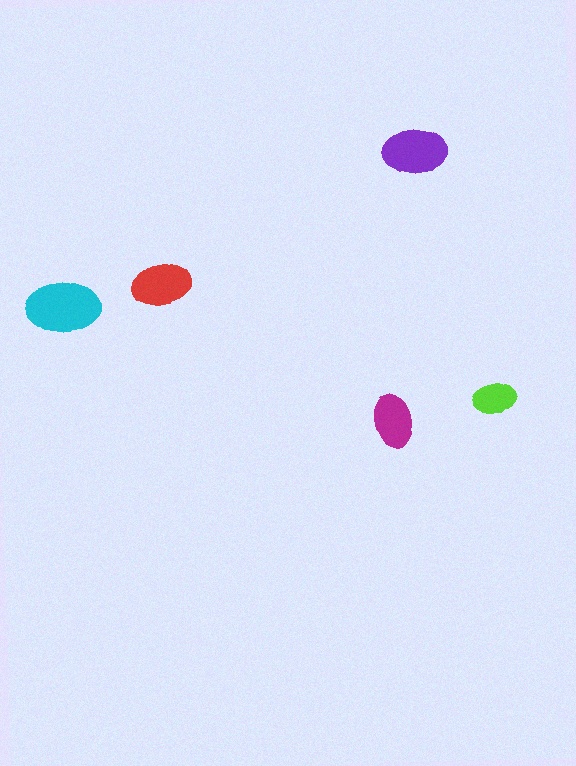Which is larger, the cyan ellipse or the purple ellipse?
The cyan one.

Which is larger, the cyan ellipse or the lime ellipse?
The cyan one.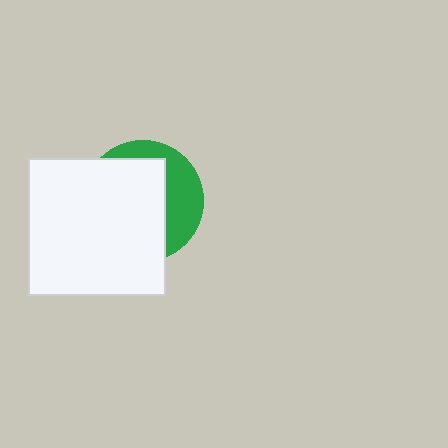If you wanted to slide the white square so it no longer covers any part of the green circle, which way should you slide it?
Slide it left — that is the most direct way to separate the two shapes.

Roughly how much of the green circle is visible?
A small part of it is visible (roughly 34%).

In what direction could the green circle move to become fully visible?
The green circle could move right. That would shift it out from behind the white square entirely.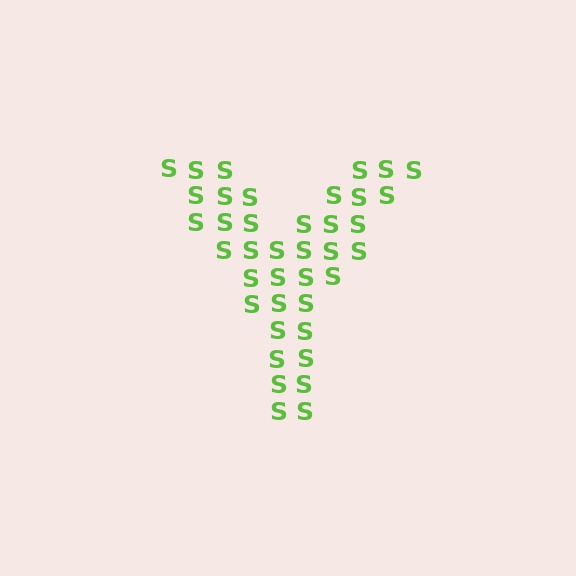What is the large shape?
The large shape is the letter Y.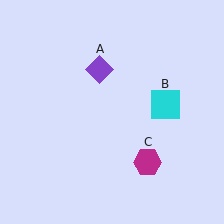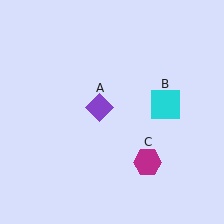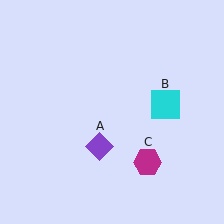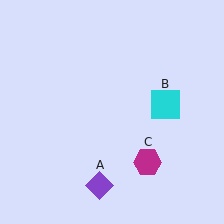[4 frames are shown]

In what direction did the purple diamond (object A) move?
The purple diamond (object A) moved down.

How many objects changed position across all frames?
1 object changed position: purple diamond (object A).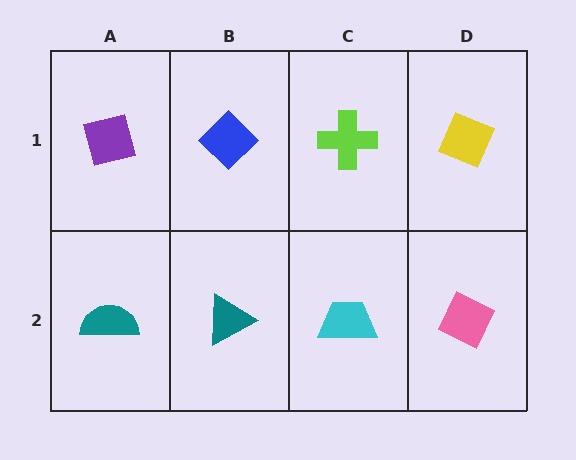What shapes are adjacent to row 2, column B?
A blue diamond (row 1, column B), a teal semicircle (row 2, column A), a cyan trapezoid (row 2, column C).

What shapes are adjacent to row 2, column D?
A yellow diamond (row 1, column D), a cyan trapezoid (row 2, column C).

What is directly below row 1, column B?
A teal triangle.